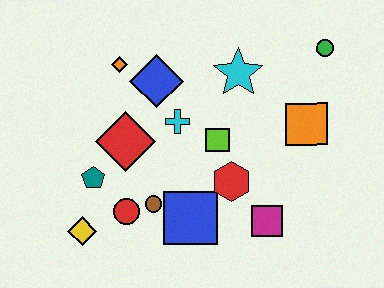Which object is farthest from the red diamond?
The green circle is farthest from the red diamond.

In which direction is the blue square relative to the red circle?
The blue square is to the right of the red circle.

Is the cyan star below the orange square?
No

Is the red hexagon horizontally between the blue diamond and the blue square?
No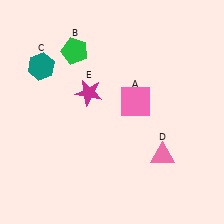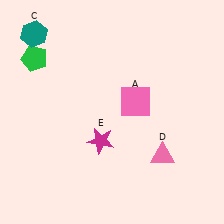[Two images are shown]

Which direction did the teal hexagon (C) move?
The teal hexagon (C) moved up.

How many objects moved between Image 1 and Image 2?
3 objects moved between the two images.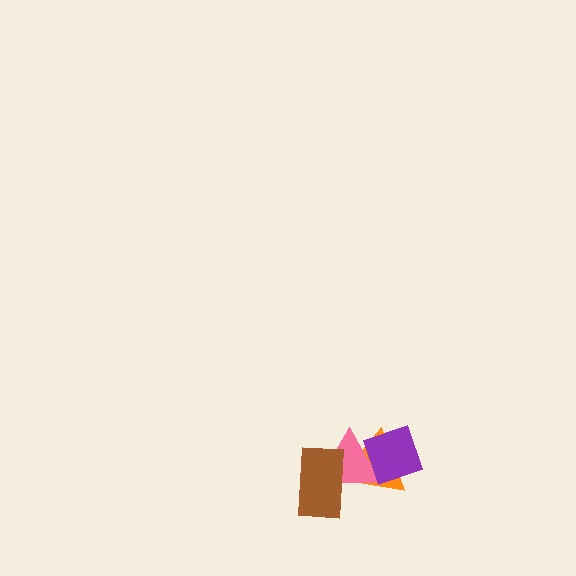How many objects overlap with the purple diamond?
2 objects overlap with the purple diamond.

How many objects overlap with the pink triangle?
3 objects overlap with the pink triangle.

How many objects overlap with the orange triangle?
3 objects overlap with the orange triangle.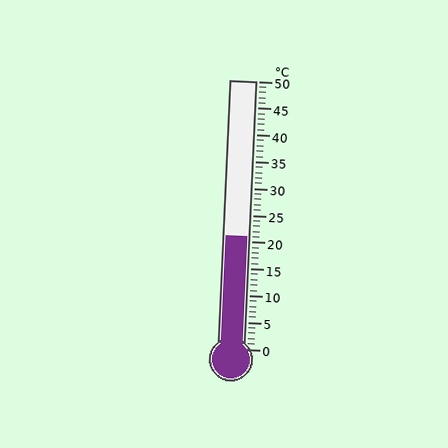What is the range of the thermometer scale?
The thermometer scale ranges from 0°C to 50°C.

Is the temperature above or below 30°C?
The temperature is below 30°C.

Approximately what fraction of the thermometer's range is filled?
The thermometer is filled to approximately 40% of its range.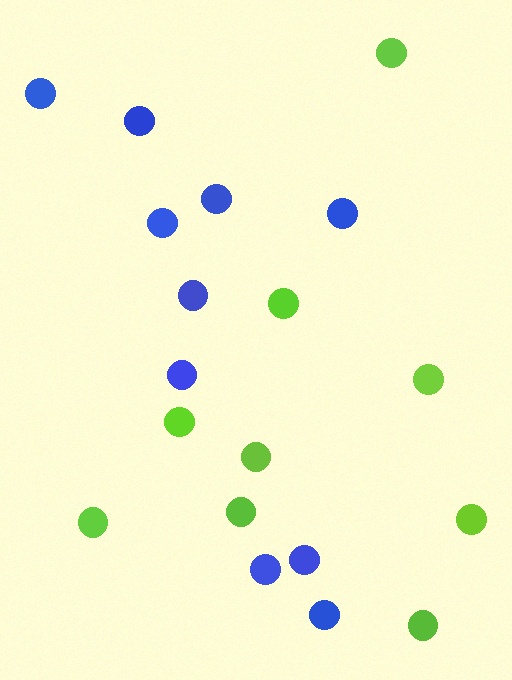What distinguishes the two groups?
There are 2 groups: one group of blue circles (10) and one group of lime circles (9).